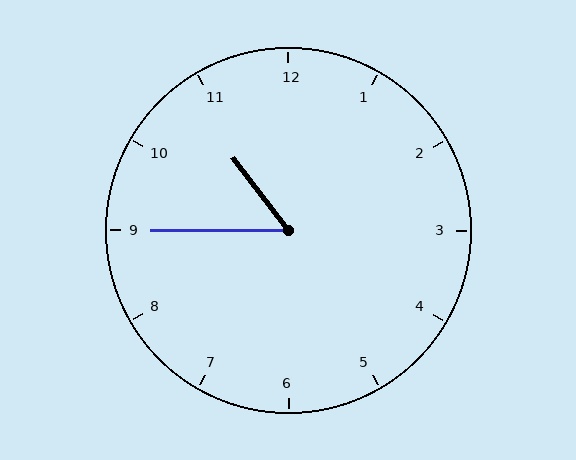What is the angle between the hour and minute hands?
Approximately 52 degrees.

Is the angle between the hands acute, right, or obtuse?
It is acute.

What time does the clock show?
10:45.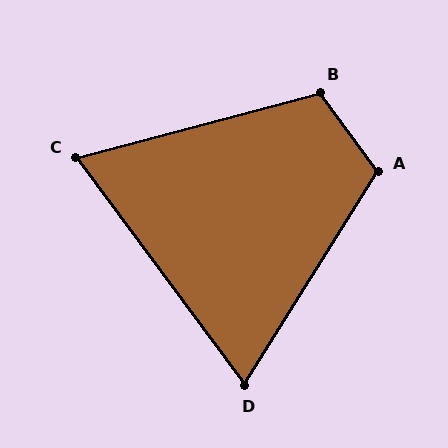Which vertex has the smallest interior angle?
C, at approximately 68 degrees.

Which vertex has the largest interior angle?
A, at approximately 112 degrees.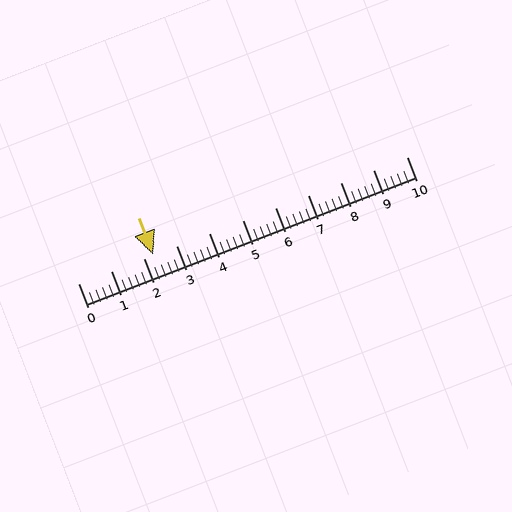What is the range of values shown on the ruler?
The ruler shows values from 0 to 10.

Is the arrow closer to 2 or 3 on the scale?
The arrow is closer to 2.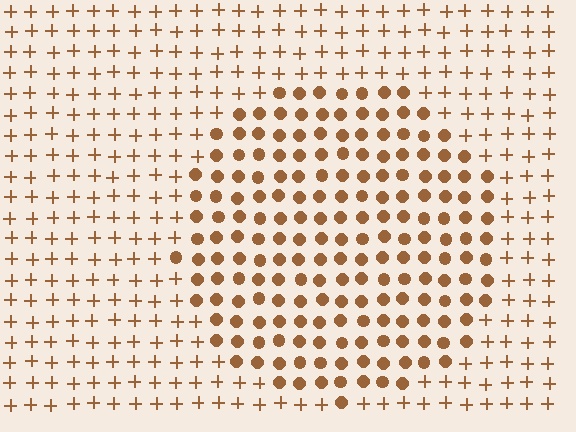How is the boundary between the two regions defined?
The boundary is defined by a change in element shape: circles inside vs. plus signs outside. All elements share the same color and spacing.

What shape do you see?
I see a circle.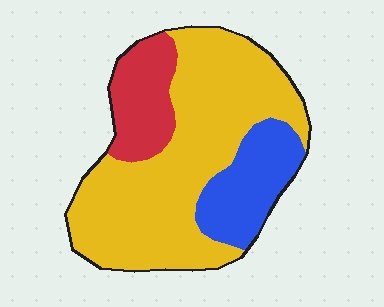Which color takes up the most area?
Yellow, at roughly 65%.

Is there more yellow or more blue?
Yellow.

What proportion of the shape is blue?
Blue takes up about one fifth (1/5) of the shape.